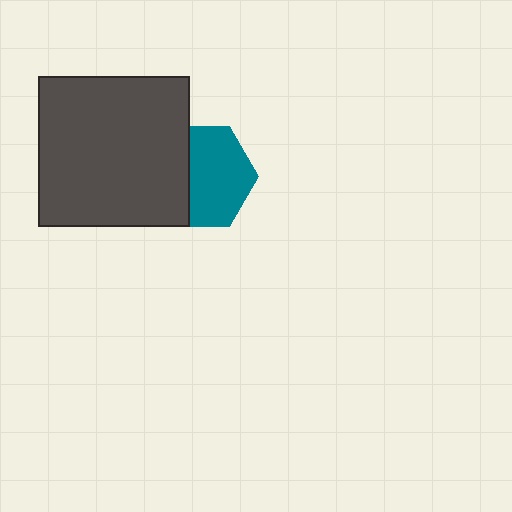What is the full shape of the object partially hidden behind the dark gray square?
The partially hidden object is a teal hexagon.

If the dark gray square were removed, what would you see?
You would see the complete teal hexagon.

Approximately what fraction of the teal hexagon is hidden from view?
Roughly 37% of the teal hexagon is hidden behind the dark gray square.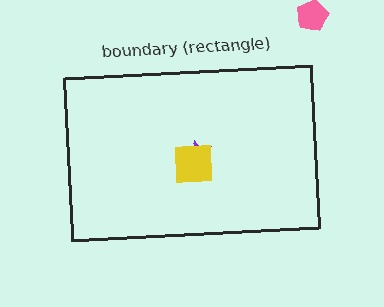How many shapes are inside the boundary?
2 inside, 1 outside.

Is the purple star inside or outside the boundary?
Inside.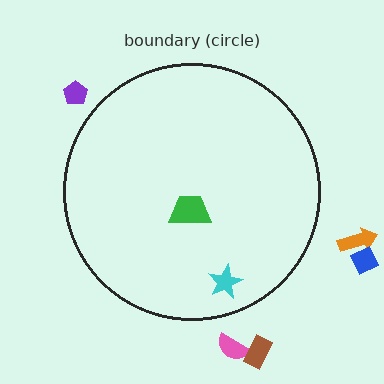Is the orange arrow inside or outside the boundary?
Outside.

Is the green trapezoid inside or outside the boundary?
Inside.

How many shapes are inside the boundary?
2 inside, 5 outside.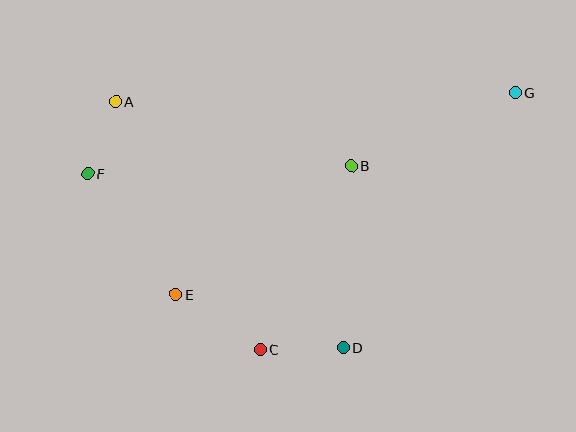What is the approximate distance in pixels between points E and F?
The distance between E and F is approximately 149 pixels.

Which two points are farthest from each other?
Points F and G are farthest from each other.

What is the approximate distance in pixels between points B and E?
The distance between B and E is approximately 218 pixels.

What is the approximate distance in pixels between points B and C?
The distance between B and C is approximately 205 pixels.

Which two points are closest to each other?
Points A and F are closest to each other.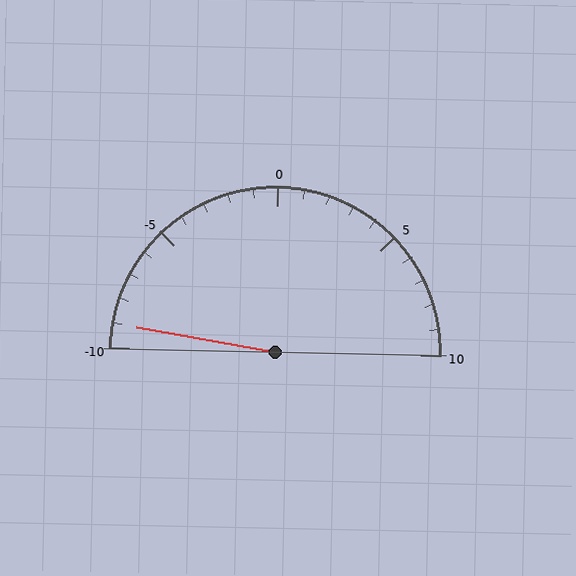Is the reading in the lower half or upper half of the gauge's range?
The reading is in the lower half of the range (-10 to 10).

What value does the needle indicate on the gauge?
The needle indicates approximately -9.